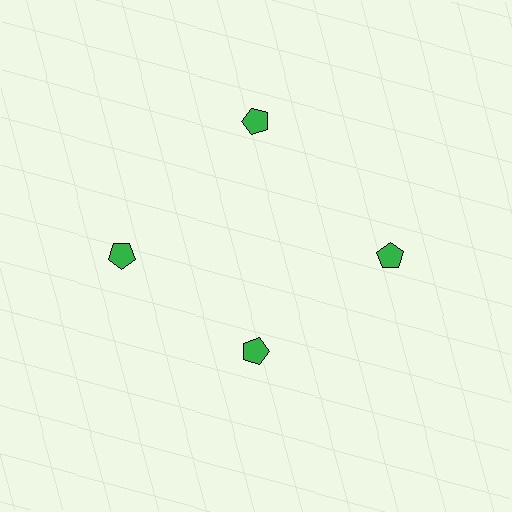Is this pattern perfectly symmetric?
No. The 4 green pentagons are arranged in a ring, but one element near the 6 o'clock position is pulled inward toward the center, breaking the 4-fold rotational symmetry.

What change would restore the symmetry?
The symmetry would be restored by moving it outward, back onto the ring so that all 4 pentagons sit at equal angles and equal distance from the center.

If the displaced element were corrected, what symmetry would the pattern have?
It would have 4-fold rotational symmetry — the pattern would map onto itself every 90 degrees.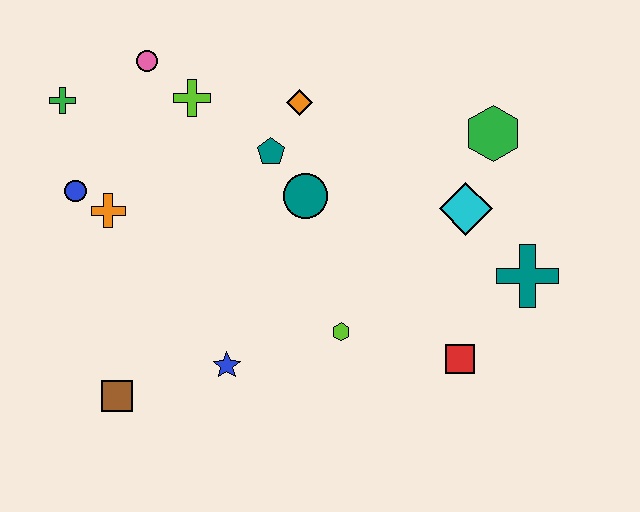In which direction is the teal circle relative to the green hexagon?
The teal circle is to the left of the green hexagon.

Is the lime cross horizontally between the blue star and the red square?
No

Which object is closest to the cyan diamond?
The green hexagon is closest to the cyan diamond.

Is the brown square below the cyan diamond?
Yes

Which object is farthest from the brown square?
The green hexagon is farthest from the brown square.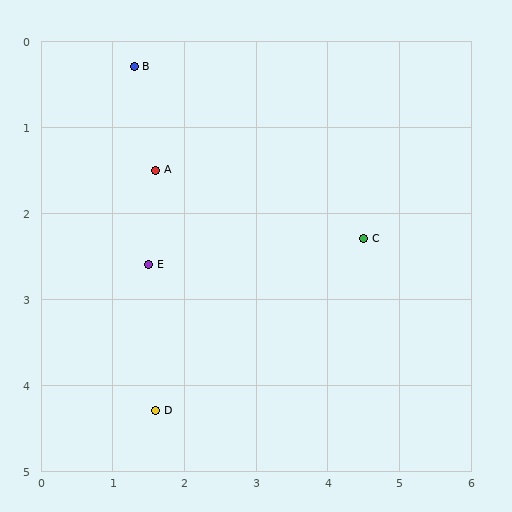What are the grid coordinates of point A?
Point A is at approximately (1.6, 1.5).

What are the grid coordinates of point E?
Point E is at approximately (1.5, 2.6).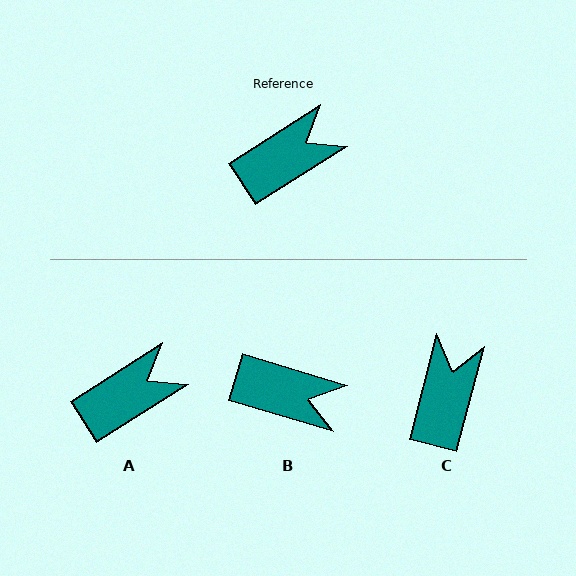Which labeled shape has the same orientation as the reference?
A.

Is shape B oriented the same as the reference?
No, it is off by about 49 degrees.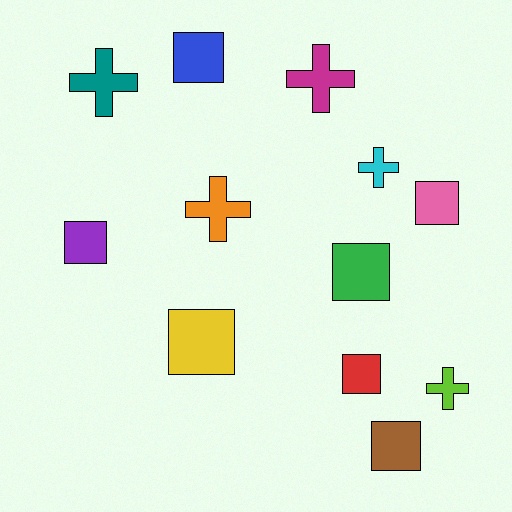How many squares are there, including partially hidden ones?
There are 7 squares.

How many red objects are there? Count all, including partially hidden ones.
There is 1 red object.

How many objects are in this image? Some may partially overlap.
There are 12 objects.